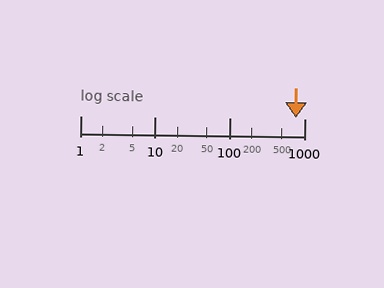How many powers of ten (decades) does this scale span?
The scale spans 3 decades, from 1 to 1000.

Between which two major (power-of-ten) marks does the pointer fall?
The pointer is between 100 and 1000.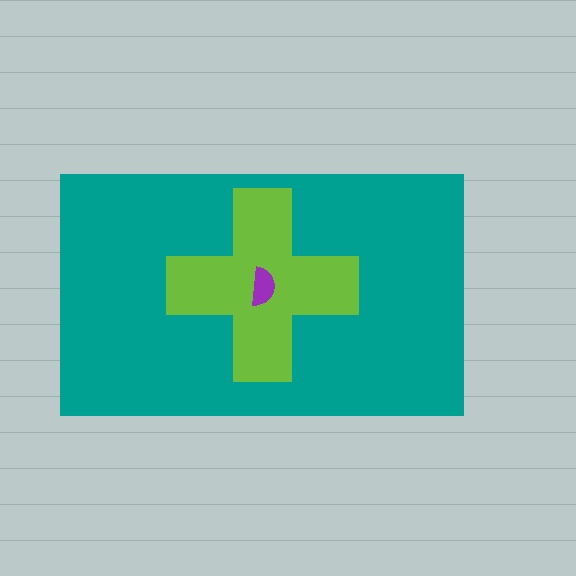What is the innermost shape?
The purple semicircle.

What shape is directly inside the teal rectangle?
The lime cross.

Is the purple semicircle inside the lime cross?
Yes.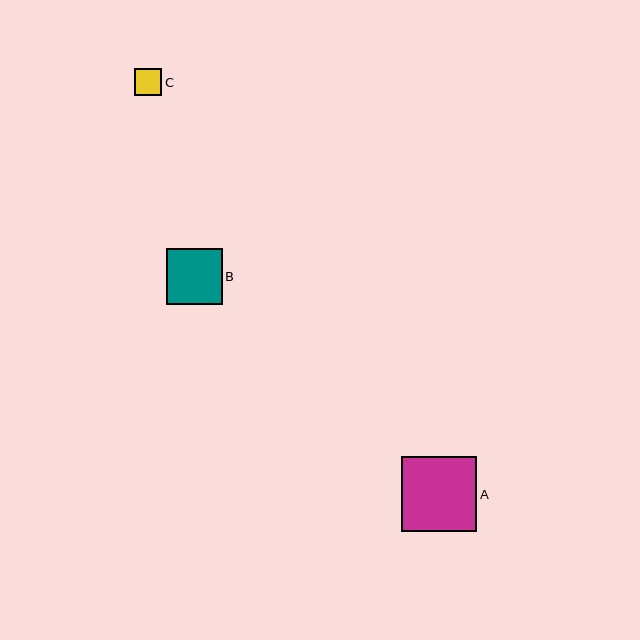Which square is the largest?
Square A is the largest with a size of approximately 75 pixels.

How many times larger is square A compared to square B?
Square A is approximately 1.3 times the size of square B.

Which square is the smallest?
Square C is the smallest with a size of approximately 27 pixels.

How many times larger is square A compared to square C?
Square A is approximately 2.8 times the size of square C.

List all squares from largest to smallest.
From largest to smallest: A, B, C.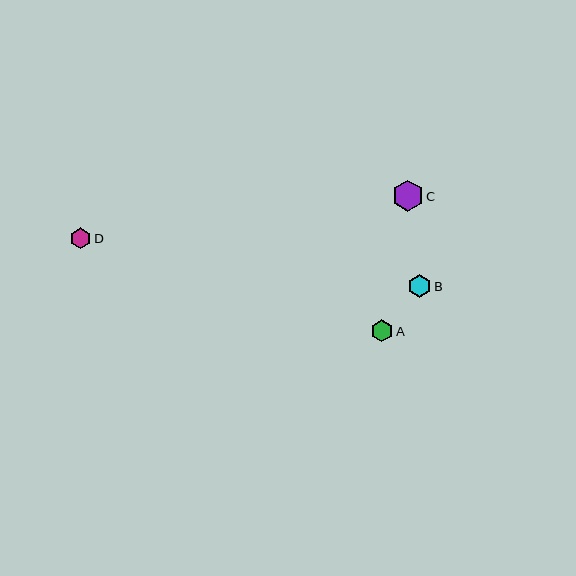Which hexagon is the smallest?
Hexagon D is the smallest with a size of approximately 21 pixels.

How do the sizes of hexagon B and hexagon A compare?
Hexagon B and hexagon A are approximately the same size.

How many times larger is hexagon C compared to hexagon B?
Hexagon C is approximately 1.4 times the size of hexagon B.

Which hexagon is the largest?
Hexagon C is the largest with a size of approximately 31 pixels.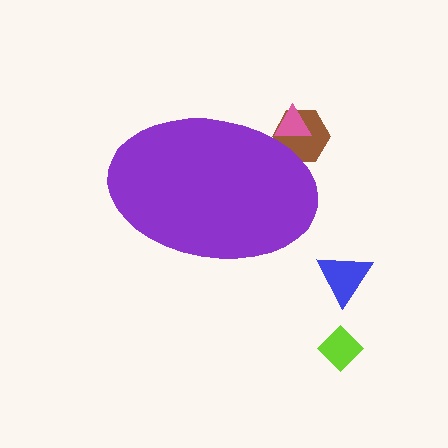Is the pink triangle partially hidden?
Yes, the pink triangle is partially hidden behind the purple ellipse.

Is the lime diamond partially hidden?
No, the lime diamond is fully visible.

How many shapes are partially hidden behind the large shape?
2 shapes are partially hidden.